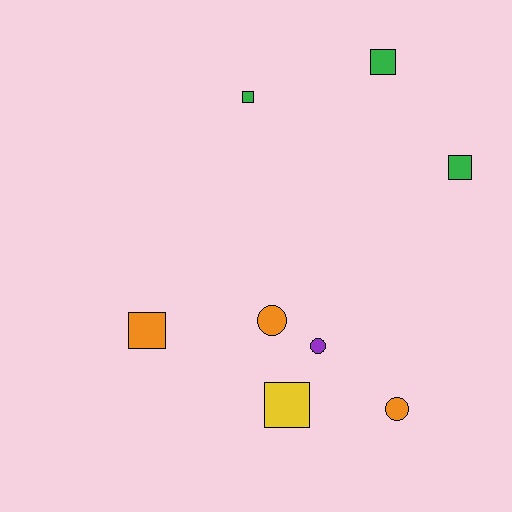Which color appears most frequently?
Orange, with 3 objects.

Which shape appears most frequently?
Square, with 5 objects.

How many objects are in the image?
There are 8 objects.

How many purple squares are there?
There are no purple squares.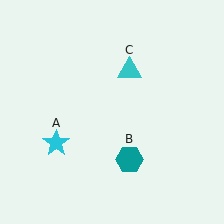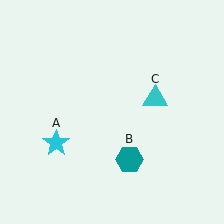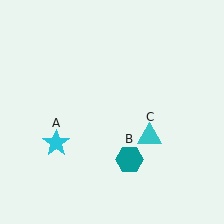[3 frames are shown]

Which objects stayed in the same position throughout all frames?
Cyan star (object A) and teal hexagon (object B) remained stationary.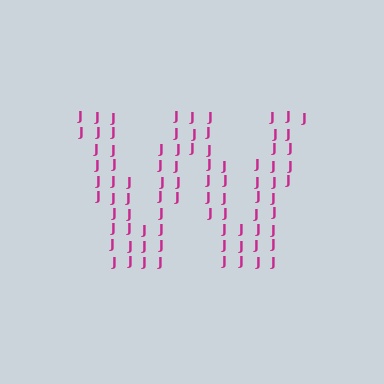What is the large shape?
The large shape is the letter W.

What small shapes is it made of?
It is made of small letter J's.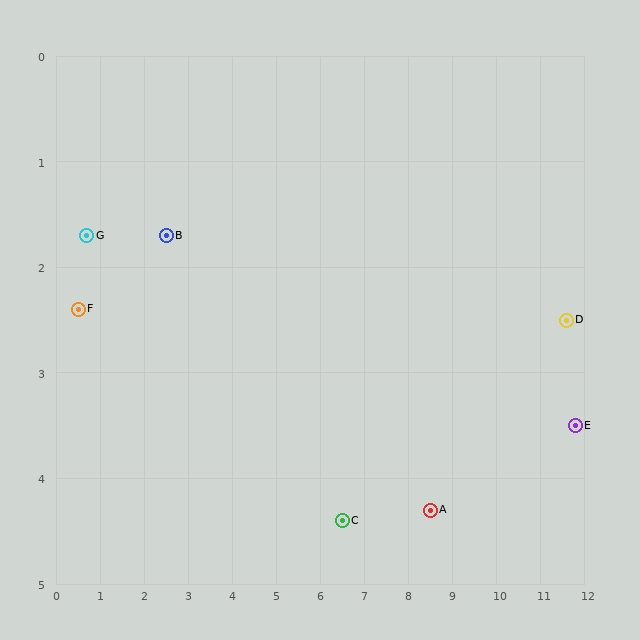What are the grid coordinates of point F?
Point F is at approximately (0.5, 2.4).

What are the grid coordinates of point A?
Point A is at approximately (8.5, 4.3).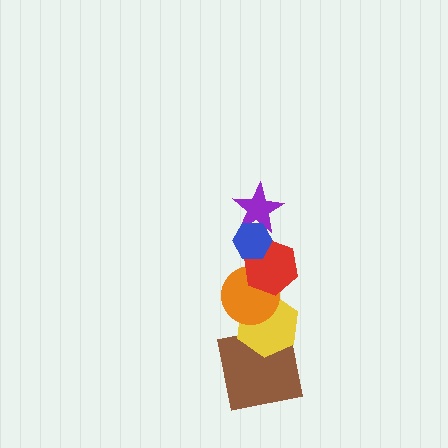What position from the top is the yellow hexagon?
The yellow hexagon is 5th from the top.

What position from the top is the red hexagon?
The red hexagon is 3rd from the top.